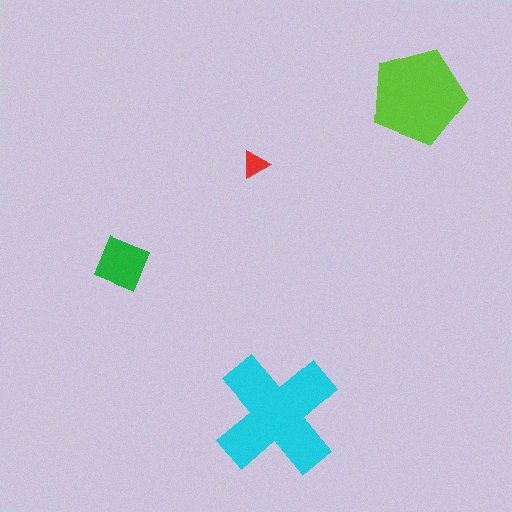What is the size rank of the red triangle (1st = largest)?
4th.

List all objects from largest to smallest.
The cyan cross, the lime pentagon, the green square, the red triangle.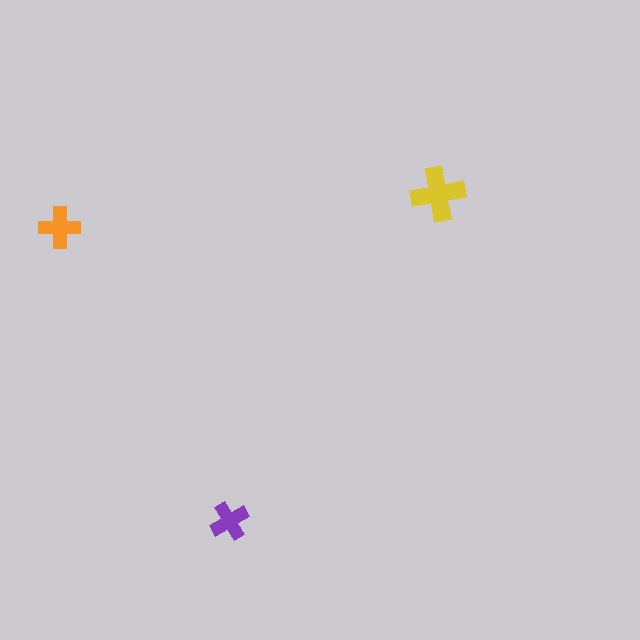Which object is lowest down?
The purple cross is bottommost.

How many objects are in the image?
There are 3 objects in the image.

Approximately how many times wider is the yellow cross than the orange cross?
About 1.5 times wider.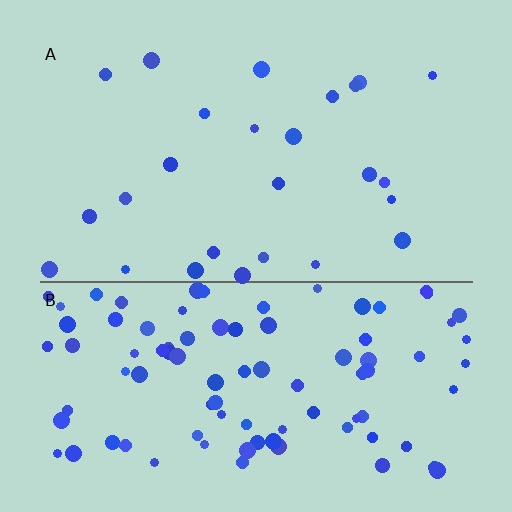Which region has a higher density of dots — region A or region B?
B (the bottom).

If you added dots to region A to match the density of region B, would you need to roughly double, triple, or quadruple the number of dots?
Approximately quadruple.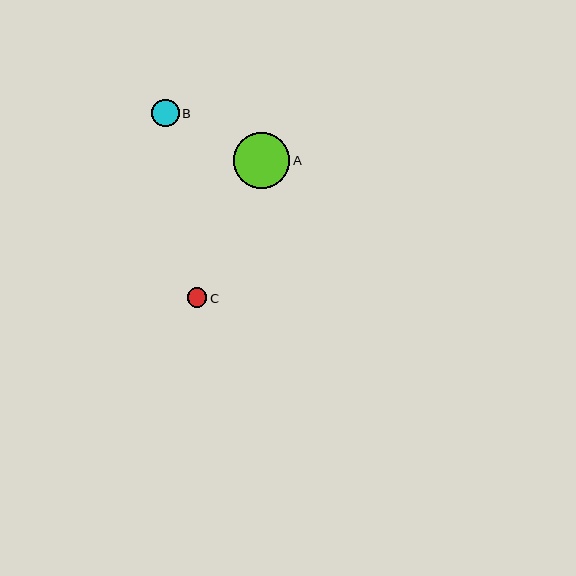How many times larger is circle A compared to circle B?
Circle A is approximately 2.1 times the size of circle B.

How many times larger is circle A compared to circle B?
Circle A is approximately 2.1 times the size of circle B.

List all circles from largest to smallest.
From largest to smallest: A, B, C.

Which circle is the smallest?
Circle C is the smallest with a size of approximately 20 pixels.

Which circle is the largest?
Circle A is the largest with a size of approximately 56 pixels.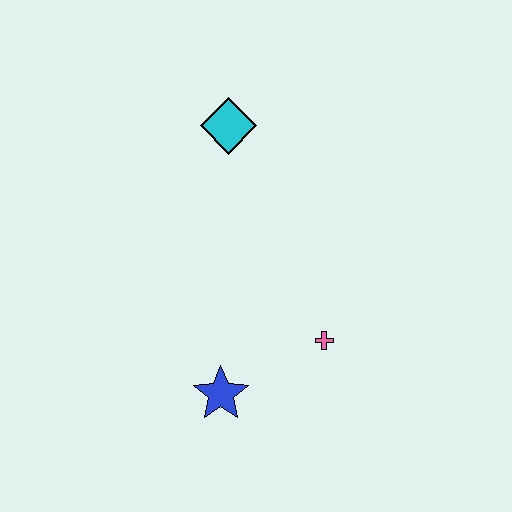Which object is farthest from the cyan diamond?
The blue star is farthest from the cyan diamond.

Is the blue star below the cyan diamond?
Yes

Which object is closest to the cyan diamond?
The pink cross is closest to the cyan diamond.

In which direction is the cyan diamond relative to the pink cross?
The cyan diamond is above the pink cross.